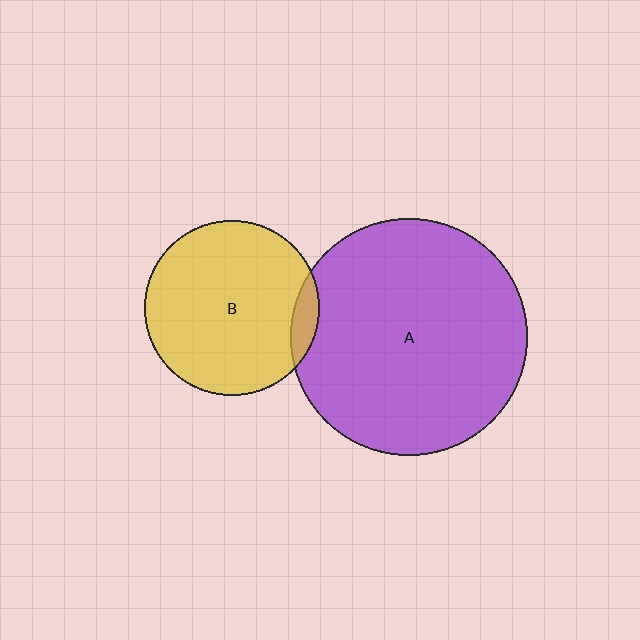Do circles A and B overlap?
Yes.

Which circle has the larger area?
Circle A (purple).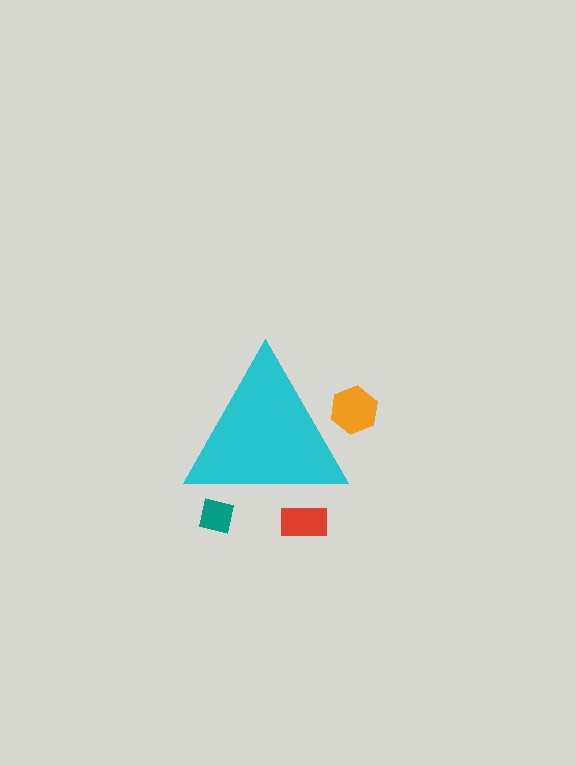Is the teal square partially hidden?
Yes, the teal square is partially hidden behind the cyan triangle.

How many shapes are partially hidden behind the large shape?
3 shapes are partially hidden.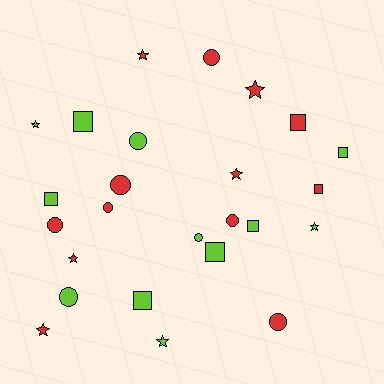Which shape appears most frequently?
Circle, with 9 objects.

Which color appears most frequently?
Red, with 13 objects.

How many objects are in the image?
There are 25 objects.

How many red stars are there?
There are 5 red stars.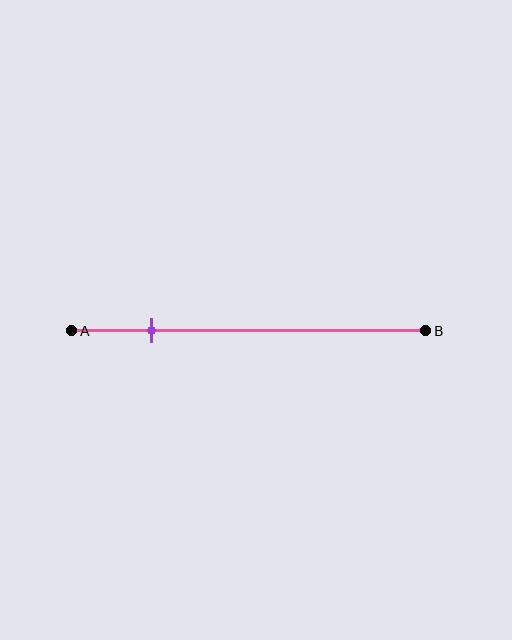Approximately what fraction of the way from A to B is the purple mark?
The purple mark is approximately 25% of the way from A to B.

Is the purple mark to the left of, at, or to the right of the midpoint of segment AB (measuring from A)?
The purple mark is to the left of the midpoint of segment AB.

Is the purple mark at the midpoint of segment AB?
No, the mark is at about 25% from A, not at the 50% midpoint.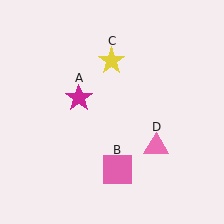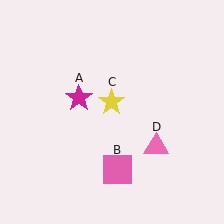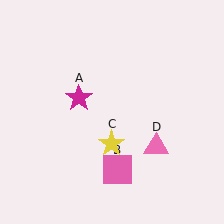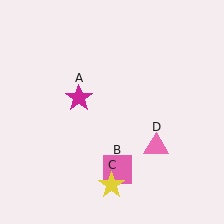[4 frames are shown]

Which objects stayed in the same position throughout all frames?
Magenta star (object A) and pink square (object B) and pink triangle (object D) remained stationary.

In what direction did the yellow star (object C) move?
The yellow star (object C) moved down.